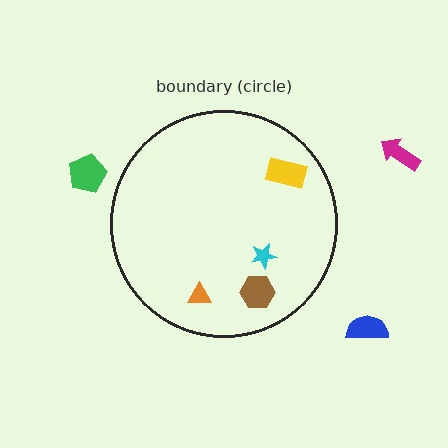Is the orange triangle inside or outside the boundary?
Inside.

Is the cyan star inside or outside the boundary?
Inside.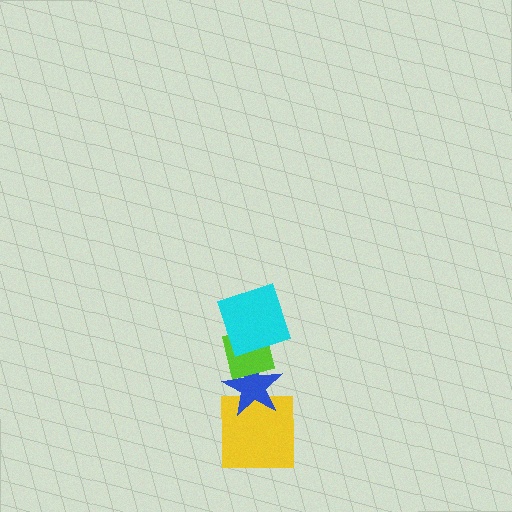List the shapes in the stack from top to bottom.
From top to bottom: the cyan square, the lime square, the blue star, the yellow square.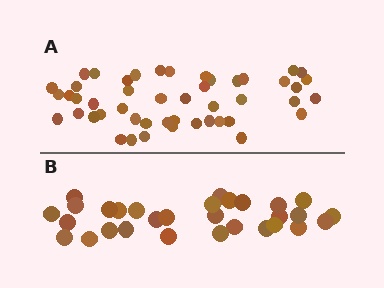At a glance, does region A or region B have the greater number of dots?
Region A (the top region) has more dots.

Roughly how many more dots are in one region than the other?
Region A has approximately 20 more dots than region B.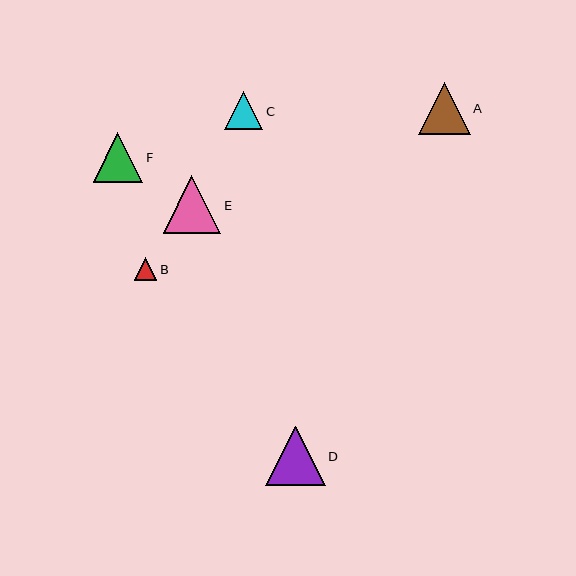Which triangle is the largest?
Triangle D is the largest with a size of approximately 59 pixels.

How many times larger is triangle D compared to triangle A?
Triangle D is approximately 1.1 times the size of triangle A.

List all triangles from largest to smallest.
From largest to smallest: D, E, A, F, C, B.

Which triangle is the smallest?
Triangle B is the smallest with a size of approximately 22 pixels.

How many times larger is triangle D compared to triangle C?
Triangle D is approximately 1.6 times the size of triangle C.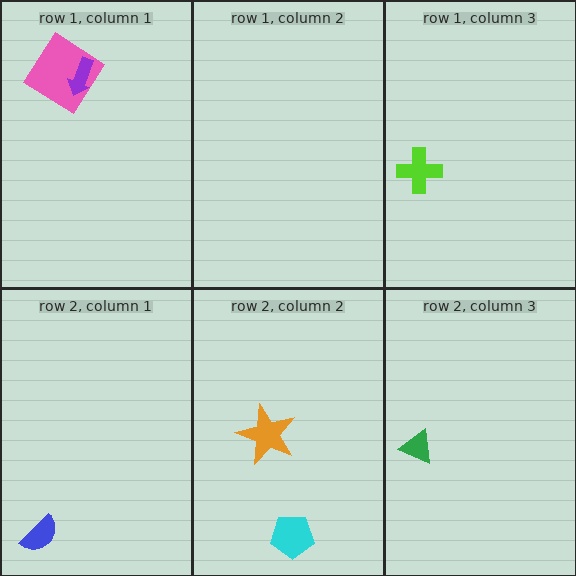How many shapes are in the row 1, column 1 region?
2.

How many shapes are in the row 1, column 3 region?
1.